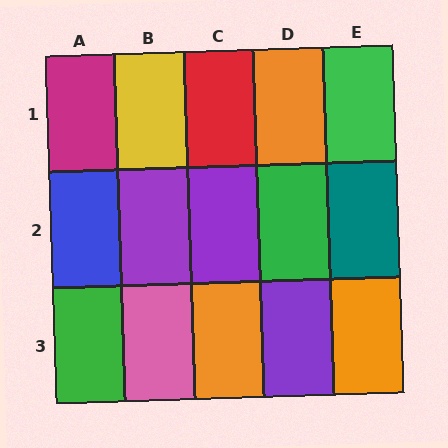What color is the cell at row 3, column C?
Orange.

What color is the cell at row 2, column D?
Green.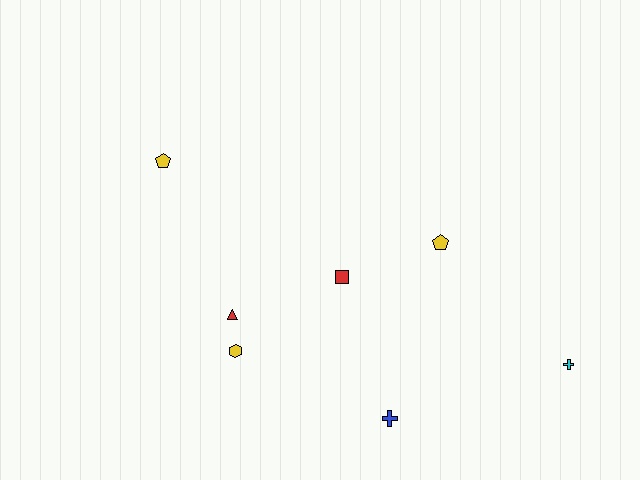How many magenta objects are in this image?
There are no magenta objects.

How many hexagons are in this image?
There is 1 hexagon.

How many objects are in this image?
There are 7 objects.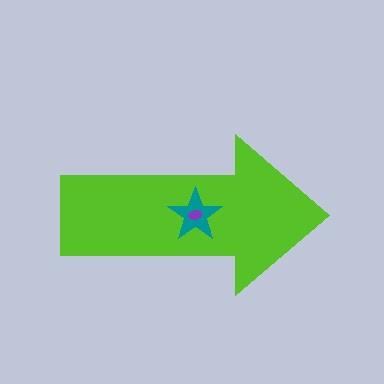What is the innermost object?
The purple ellipse.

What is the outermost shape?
The lime arrow.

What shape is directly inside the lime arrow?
The teal star.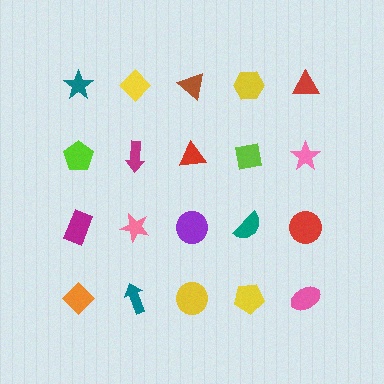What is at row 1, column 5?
A red triangle.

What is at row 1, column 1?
A teal star.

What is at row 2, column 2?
A magenta arrow.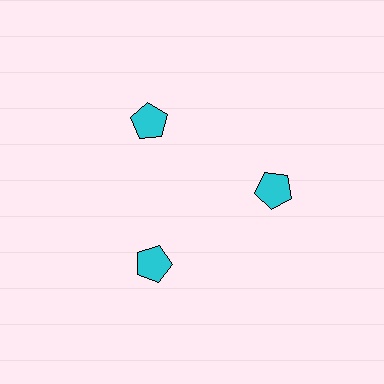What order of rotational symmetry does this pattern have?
This pattern has 3-fold rotational symmetry.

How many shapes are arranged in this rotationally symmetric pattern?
There are 3 shapes, arranged in 3 groups of 1.